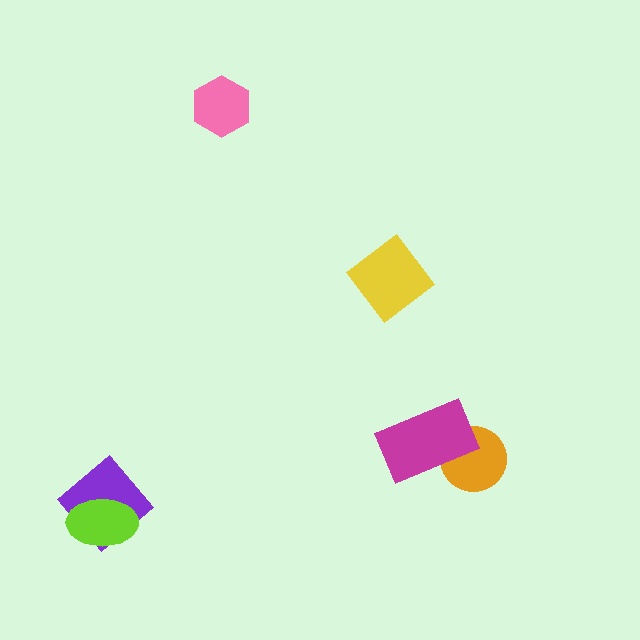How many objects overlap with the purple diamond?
1 object overlaps with the purple diamond.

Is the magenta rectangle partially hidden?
No, no other shape covers it.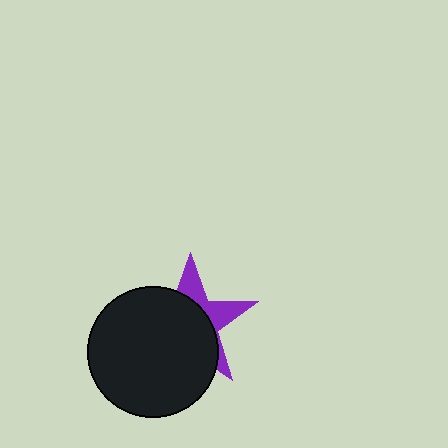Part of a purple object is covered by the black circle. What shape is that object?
It is a star.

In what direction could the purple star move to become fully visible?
The purple star could move toward the upper-right. That would shift it out from behind the black circle entirely.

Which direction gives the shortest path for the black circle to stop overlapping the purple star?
Moving toward the lower-left gives the shortest separation.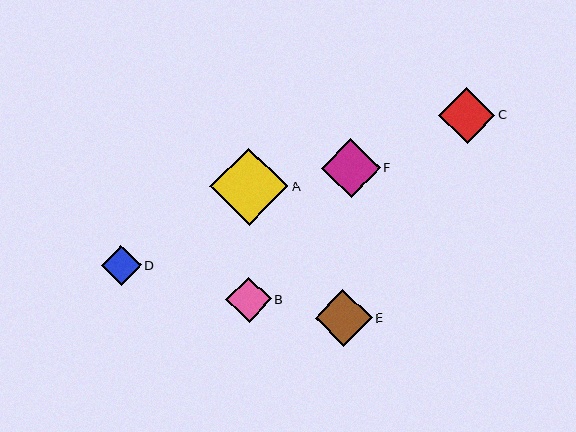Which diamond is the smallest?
Diamond D is the smallest with a size of approximately 40 pixels.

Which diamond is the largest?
Diamond A is the largest with a size of approximately 78 pixels.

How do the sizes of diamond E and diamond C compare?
Diamond E and diamond C are approximately the same size.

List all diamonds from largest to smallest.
From largest to smallest: A, F, E, C, B, D.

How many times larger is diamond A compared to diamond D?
Diamond A is approximately 2.0 times the size of diamond D.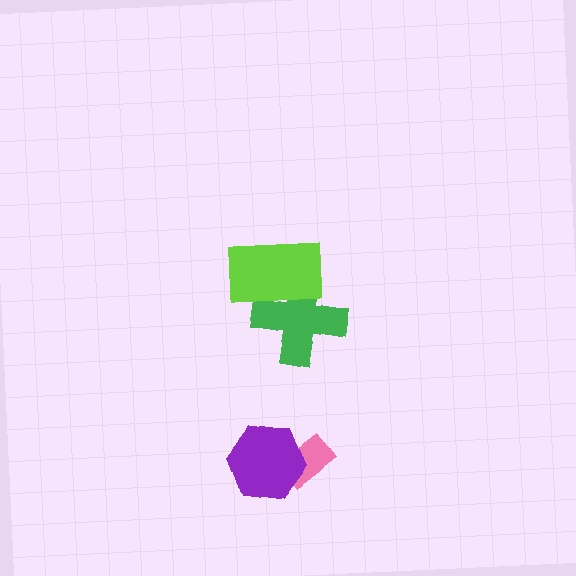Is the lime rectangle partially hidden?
No, no other shape covers it.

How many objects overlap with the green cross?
1 object overlaps with the green cross.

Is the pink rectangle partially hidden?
Yes, it is partially covered by another shape.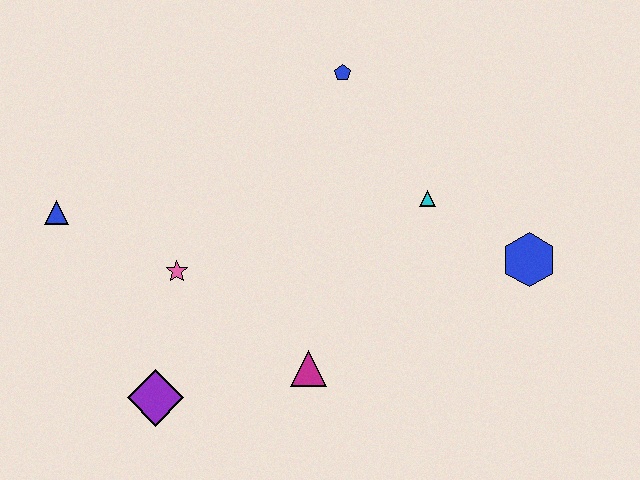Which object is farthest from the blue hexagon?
The blue triangle is farthest from the blue hexagon.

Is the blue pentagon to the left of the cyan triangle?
Yes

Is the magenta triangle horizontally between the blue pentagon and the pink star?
Yes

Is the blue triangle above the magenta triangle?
Yes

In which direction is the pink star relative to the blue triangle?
The pink star is to the right of the blue triangle.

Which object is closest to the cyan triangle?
The blue hexagon is closest to the cyan triangle.